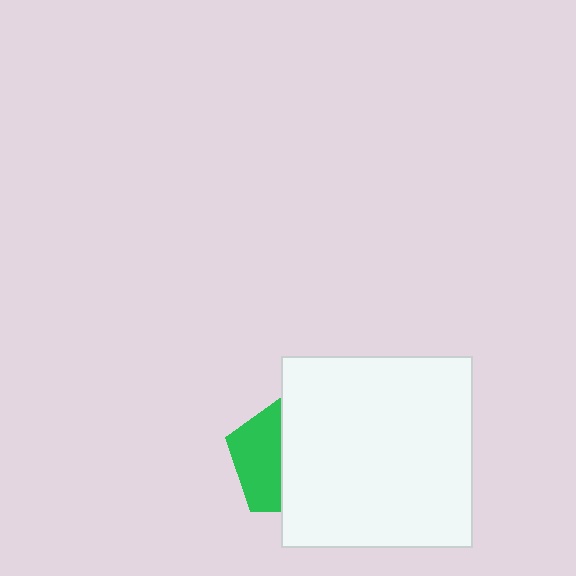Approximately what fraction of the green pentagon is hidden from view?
Roughly 59% of the green pentagon is hidden behind the white square.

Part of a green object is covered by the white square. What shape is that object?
It is a pentagon.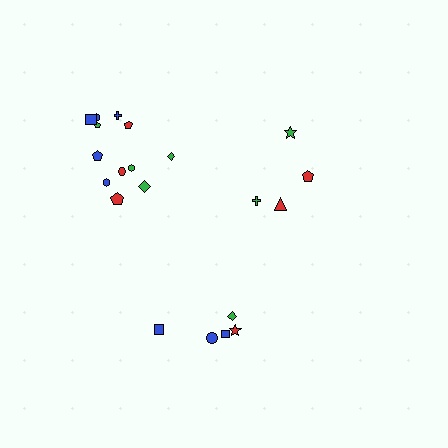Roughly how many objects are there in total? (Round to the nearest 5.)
Roughly 20 objects in total.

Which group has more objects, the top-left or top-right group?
The top-left group.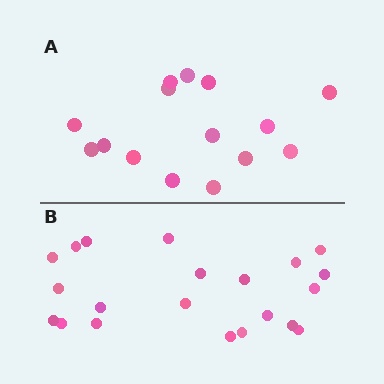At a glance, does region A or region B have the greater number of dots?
Region B (the bottom region) has more dots.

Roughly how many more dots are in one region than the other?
Region B has about 6 more dots than region A.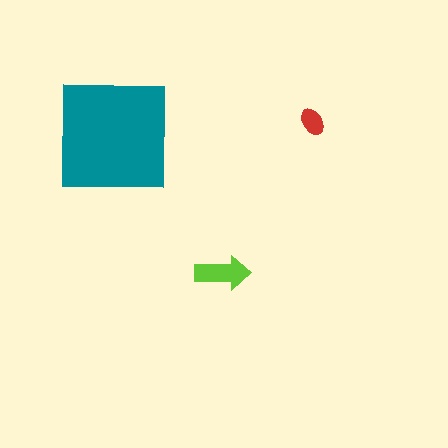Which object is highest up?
The red ellipse is topmost.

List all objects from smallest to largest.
The red ellipse, the lime arrow, the teal square.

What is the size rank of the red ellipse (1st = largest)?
3rd.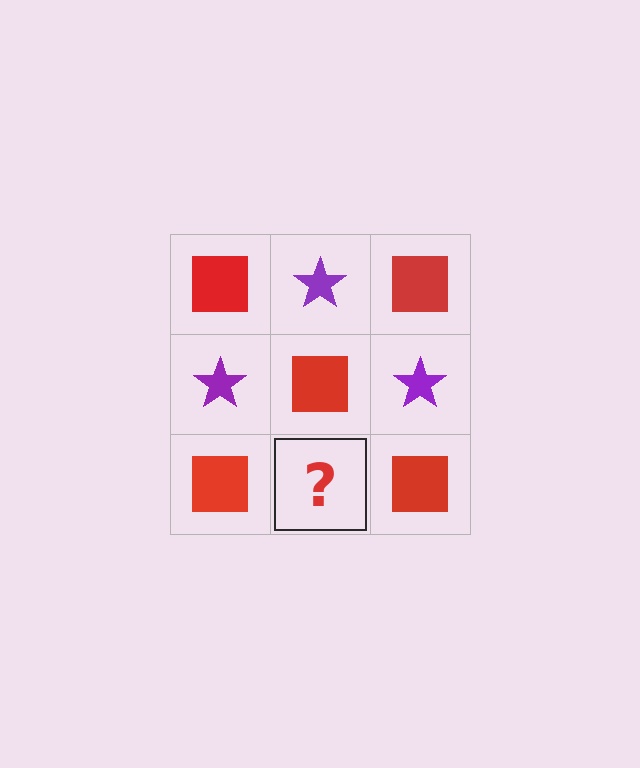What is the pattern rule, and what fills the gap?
The rule is that it alternates red square and purple star in a checkerboard pattern. The gap should be filled with a purple star.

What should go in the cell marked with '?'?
The missing cell should contain a purple star.